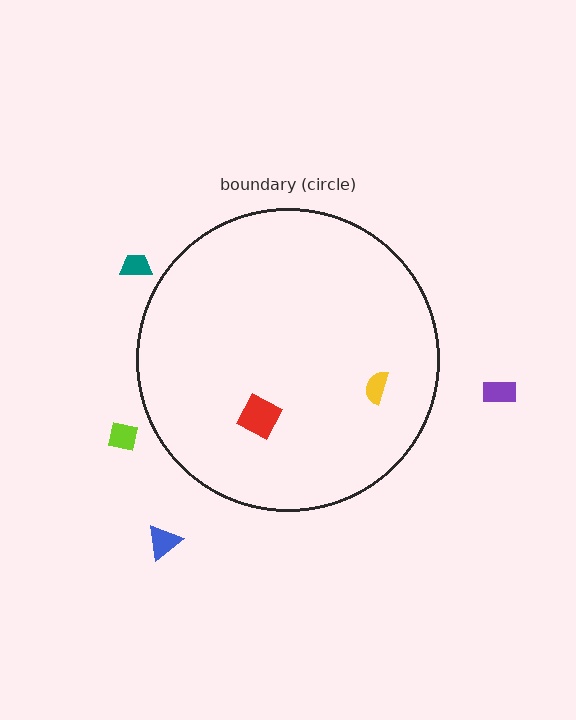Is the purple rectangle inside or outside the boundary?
Outside.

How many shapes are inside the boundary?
2 inside, 4 outside.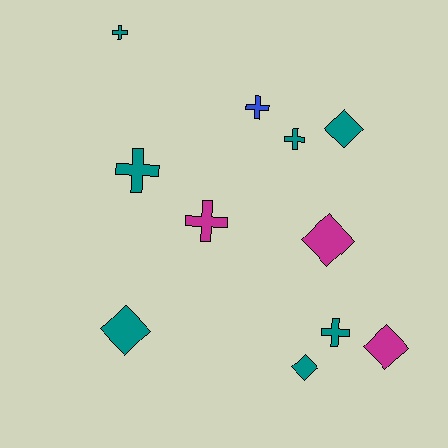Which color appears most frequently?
Teal, with 7 objects.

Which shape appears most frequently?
Cross, with 6 objects.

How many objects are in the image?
There are 11 objects.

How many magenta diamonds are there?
There are 2 magenta diamonds.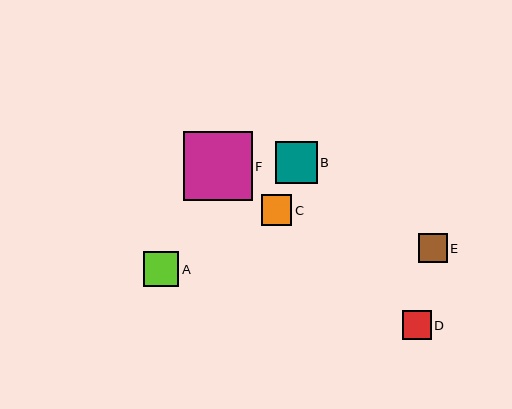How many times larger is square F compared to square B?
Square F is approximately 1.7 times the size of square B.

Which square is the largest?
Square F is the largest with a size of approximately 69 pixels.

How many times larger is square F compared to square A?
Square F is approximately 2.0 times the size of square A.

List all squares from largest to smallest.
From largest to smallest: F, B, A, C, E, D.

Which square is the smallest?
Square D is the smallest with a size of approximately 29 pixels.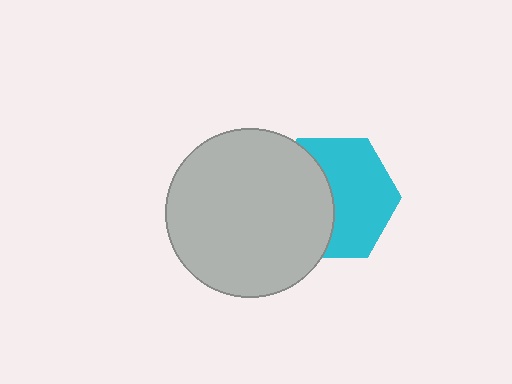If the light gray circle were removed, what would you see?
You would see the complete cyan hexagon.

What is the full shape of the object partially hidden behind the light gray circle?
The partially hidden object is a cyan hexagon.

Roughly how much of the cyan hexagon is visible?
About half of it is visible (roughly 57%).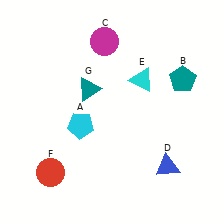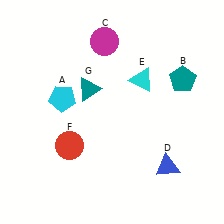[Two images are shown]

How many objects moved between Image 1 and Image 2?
2 objects moved between the two images.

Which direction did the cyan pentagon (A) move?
The cyan pentagon (A) moved up.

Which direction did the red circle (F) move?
The red circle (F) moved up.